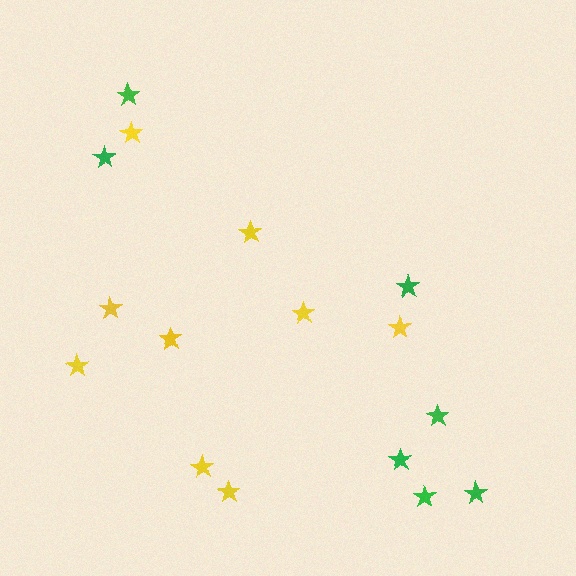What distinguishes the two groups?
There are 2 groups: one group of yellow stars (9) and one group of green stars (7).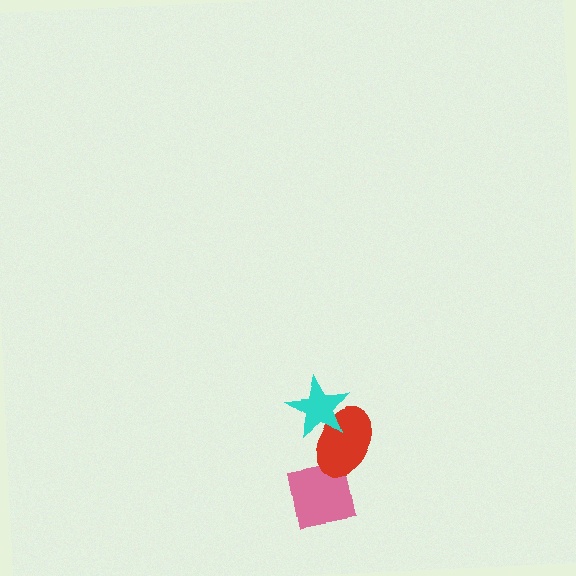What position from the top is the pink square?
The pink square is 3rd from the top.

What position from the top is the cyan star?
The cyan star is 1st from the top.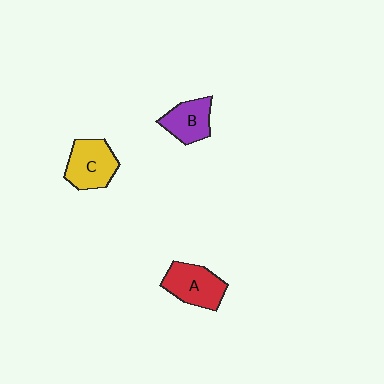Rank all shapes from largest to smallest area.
From largest to smallest: C (yellow), A (red), B (purple).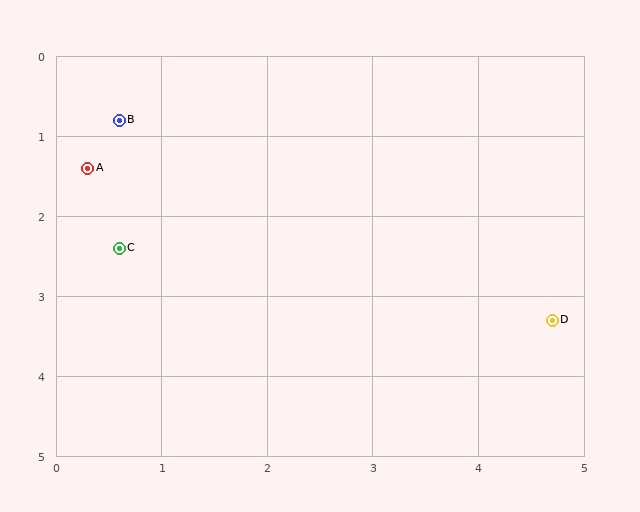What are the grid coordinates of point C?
Point C is at approximately (0.6, 2.4).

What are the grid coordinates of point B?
Point B is at approximately (0.6, 0.8).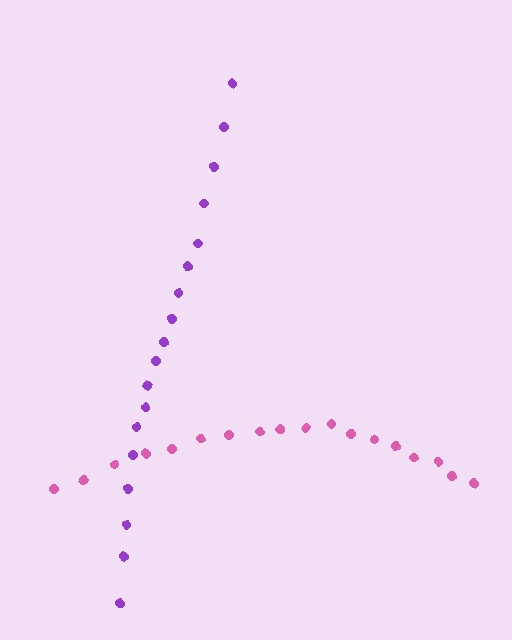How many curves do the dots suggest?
There are 2 distinct paths.